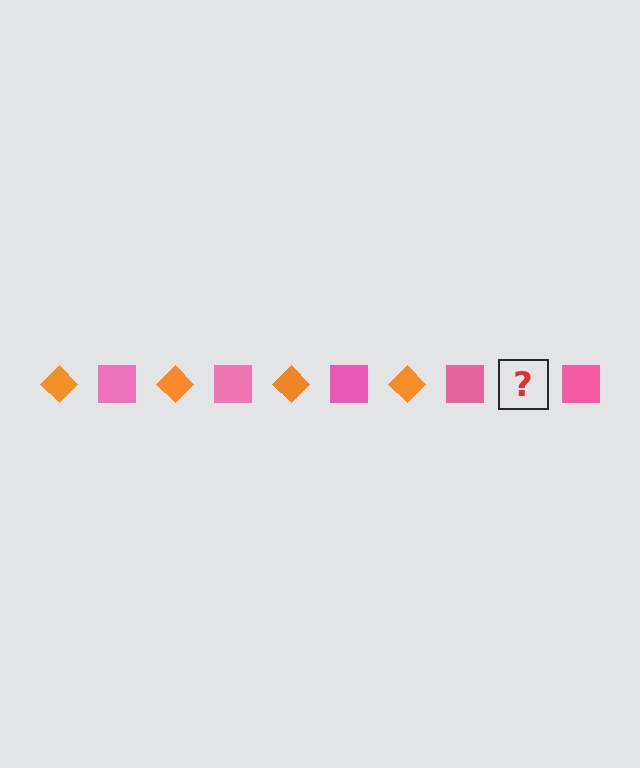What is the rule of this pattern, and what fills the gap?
The rule is that the pattern alternates between orange diamond and pink square. The gap should be filled with an orange diamond.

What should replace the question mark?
The question mark should be replaced with an orange diamond.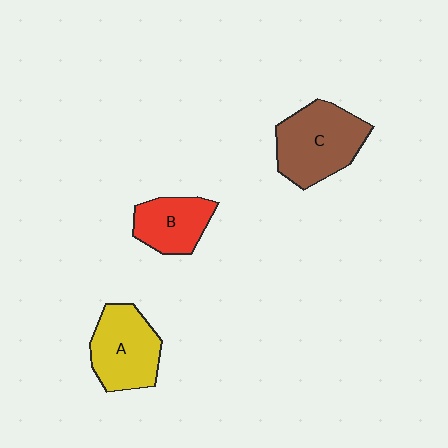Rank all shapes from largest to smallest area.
From largest to smallest: C (brown), A (yellow), B (red).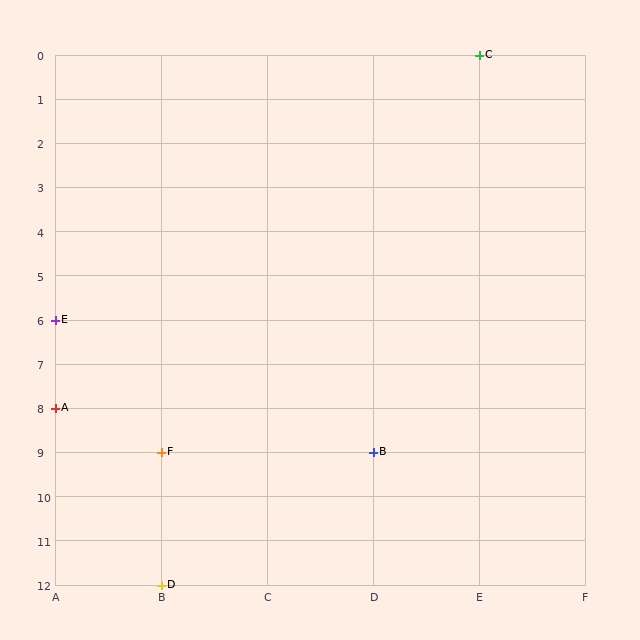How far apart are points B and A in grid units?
Points B and A are 3 columns and 1 row apart (about 3.2 grid units diagonally).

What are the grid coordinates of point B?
Point B is at grid coordinates (D, 9).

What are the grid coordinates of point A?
Point A is at grid coordinates (A, 8).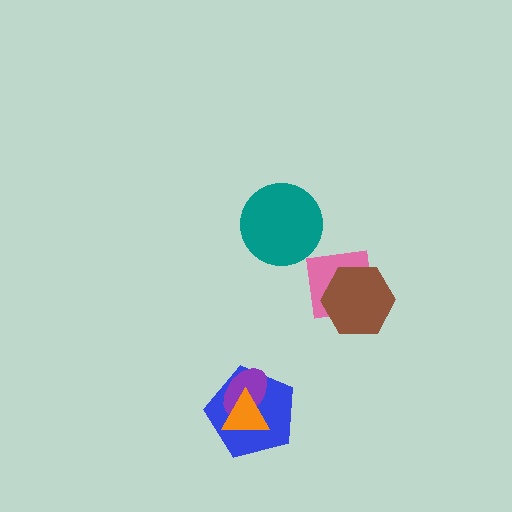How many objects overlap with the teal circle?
0 objects overlap with the teal circle.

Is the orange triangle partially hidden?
No, no other shape covers it.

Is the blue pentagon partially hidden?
Yes, it is partially covered by another shape.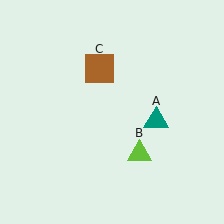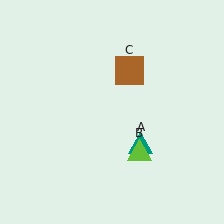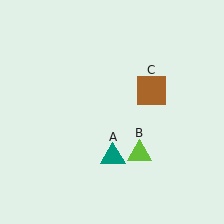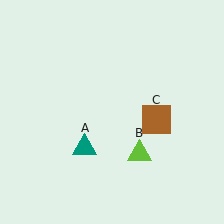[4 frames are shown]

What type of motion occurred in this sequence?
The teal triangle (object A), brown square (object C) rotated clockwise around the center of the scene.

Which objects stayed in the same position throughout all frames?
Lime triangle (object B) remained stationary.